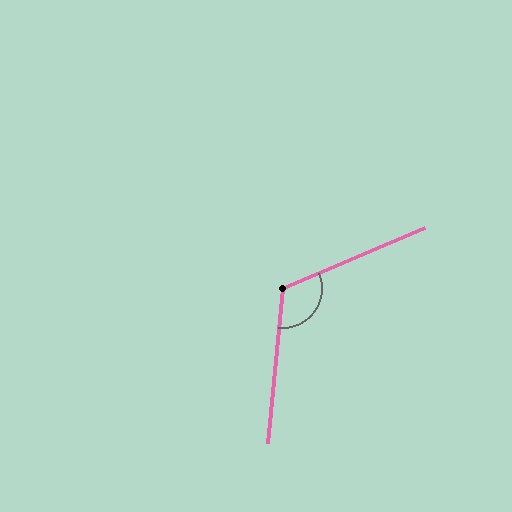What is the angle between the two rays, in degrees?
Approximately 119 degrees.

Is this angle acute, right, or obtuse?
It is obtuse.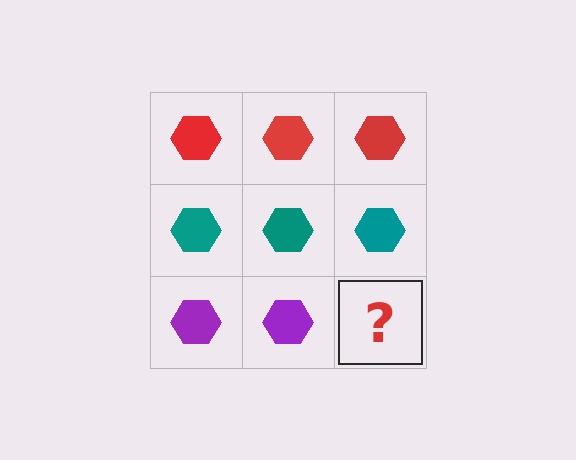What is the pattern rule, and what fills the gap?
The rule is that each row has a consistent color. The gap should be filled with a purple hexagon.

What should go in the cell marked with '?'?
The missing cell should contain a purple hexagon.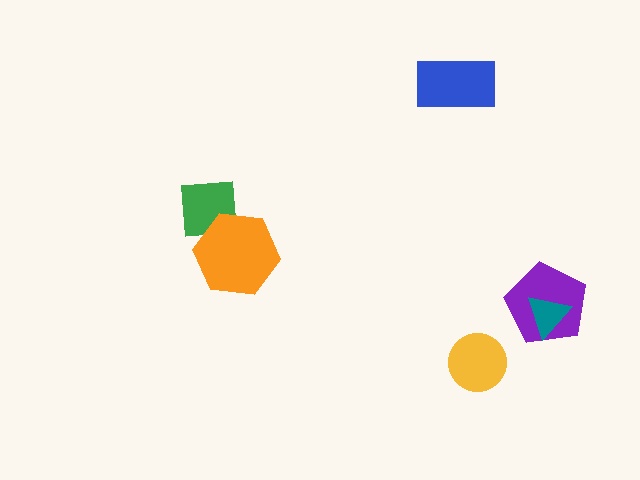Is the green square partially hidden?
Yes, it is partially covered by another shape.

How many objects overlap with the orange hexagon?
1 object overlaps with the orange hexagon.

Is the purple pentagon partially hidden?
Yes, it is partially covered by another shape.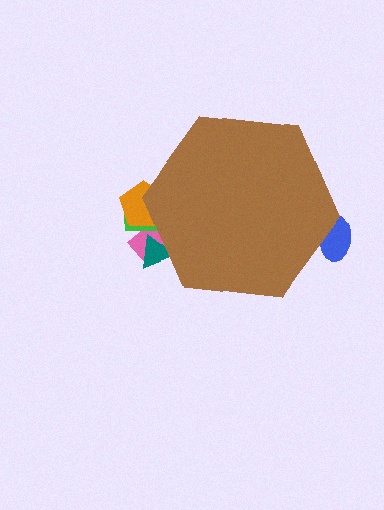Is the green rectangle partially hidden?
Yes, the green rectangle is partially hidden behind the brown hexagon.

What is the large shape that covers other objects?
A brown hexagon.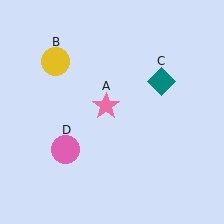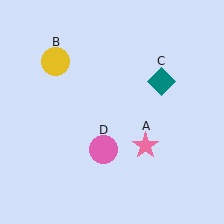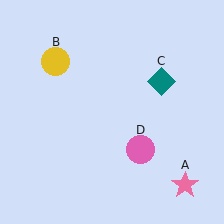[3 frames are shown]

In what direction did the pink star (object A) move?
The pink star (object A) moved down and to the right.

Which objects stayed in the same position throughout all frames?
Yellow circle (object B) and teal diamond (object C) remained stationary.